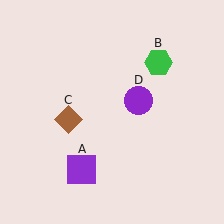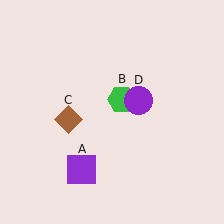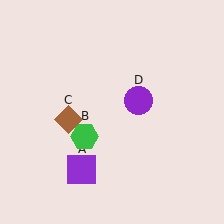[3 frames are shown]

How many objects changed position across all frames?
1 object changed position: green hexagon (object B).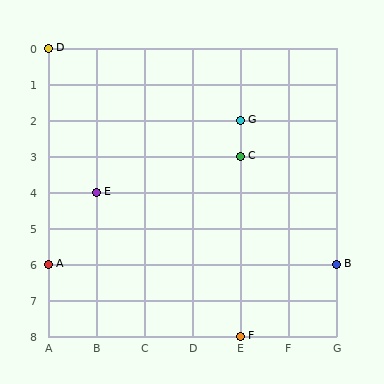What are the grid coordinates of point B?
Point B is at grid coordinates (G, 6).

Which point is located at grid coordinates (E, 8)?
Point F is at (E, 8).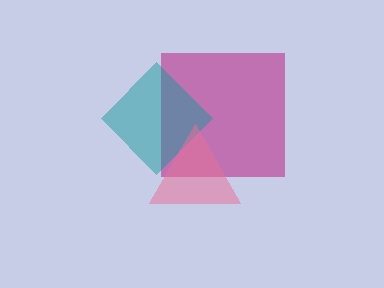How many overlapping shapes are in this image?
There are 3 overlapping shapes in the image.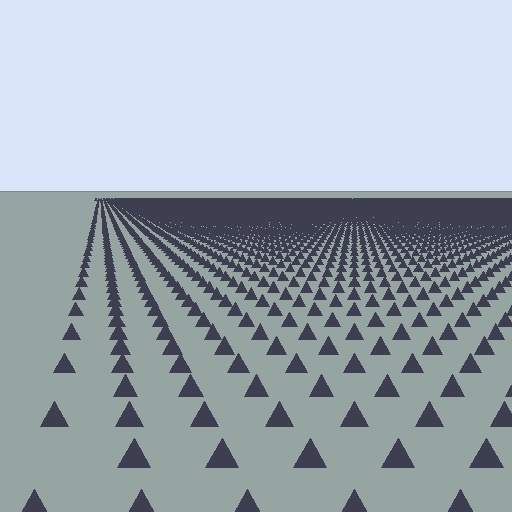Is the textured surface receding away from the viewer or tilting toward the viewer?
The surface is receding away from the viewer. Texture elements get smaller and denser toward the top.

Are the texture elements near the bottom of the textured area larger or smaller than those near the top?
Larger. Near the bottom, elements are closer to the viewer and appear at a bigger on-screen size.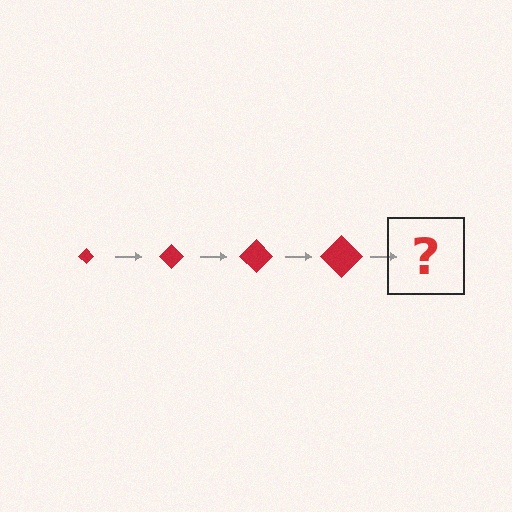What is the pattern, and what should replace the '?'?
The pattern is that the diamond gets progressively larger each step. The '?' should be a red diamond, larger than the previous one.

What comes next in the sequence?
The next element should be a red diamond, larger than the previous one.